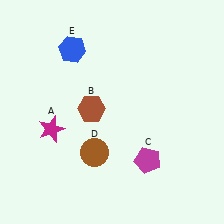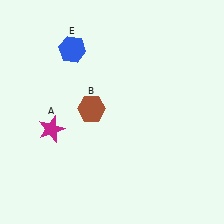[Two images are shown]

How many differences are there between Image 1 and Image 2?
There are 2 differences between the two images.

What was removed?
The brown circle (D), the magenta pentagon (C) were removed in Image 2.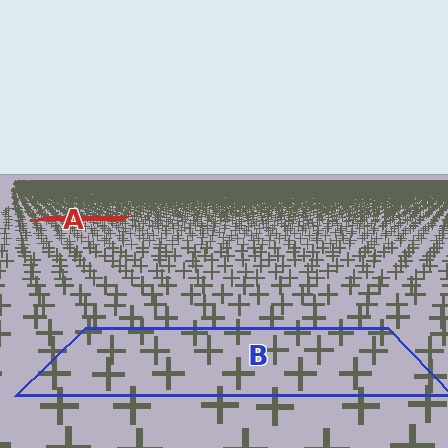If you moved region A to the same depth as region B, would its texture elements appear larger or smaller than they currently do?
They would appear larger. At a closer depth, the same texture elements are projected at a bigger on-screen size.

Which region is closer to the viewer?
Region B is closer. The texture elements there are larger and more spread out.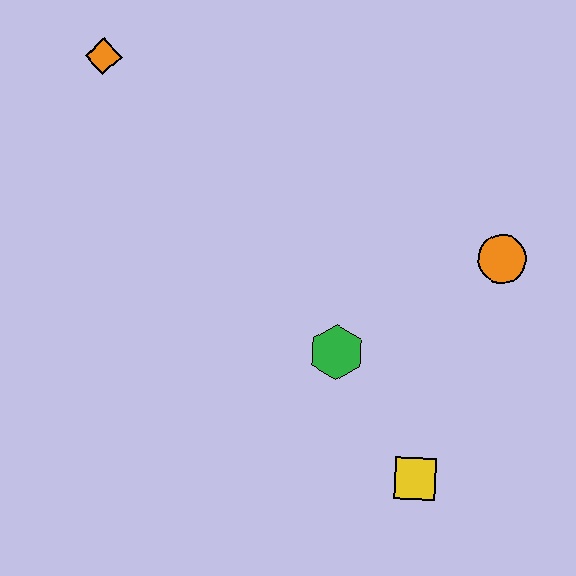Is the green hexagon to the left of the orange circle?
Yes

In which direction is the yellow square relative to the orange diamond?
The yellow square is below the orange diamond.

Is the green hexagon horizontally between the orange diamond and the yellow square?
Yes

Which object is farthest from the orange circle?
The orange diamond is farthest from the orange circle.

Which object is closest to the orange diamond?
The green hexagon is closest to the orange diamond.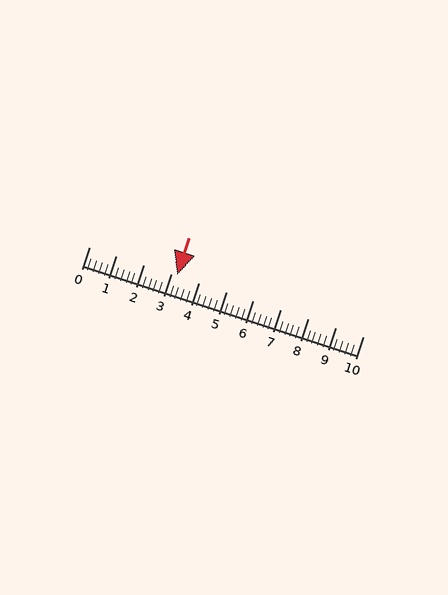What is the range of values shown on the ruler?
The ruler shows values from 0 to 10.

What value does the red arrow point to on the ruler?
The red arrow points to approximately 3.2.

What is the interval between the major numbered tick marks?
The major tick marks are spaced 1 units apart.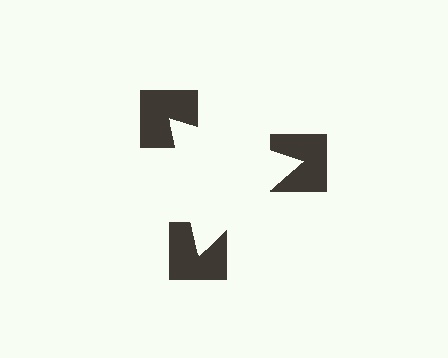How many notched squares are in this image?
There are 3 — one at each vertex of the illusory triangle.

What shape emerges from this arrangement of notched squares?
An illusory triangle — its edges are inferred from the aligned wedge cuts in the notched squares, not physically drawn.